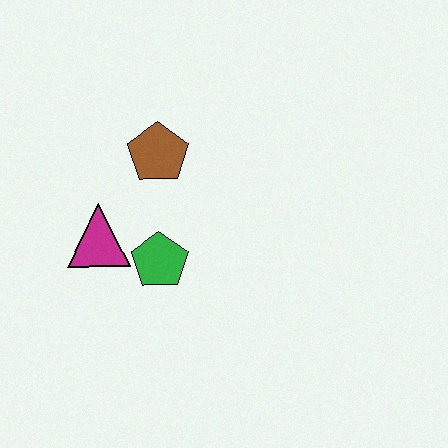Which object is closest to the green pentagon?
The magenta triangle is closest to the green pentagon.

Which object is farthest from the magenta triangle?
The brown pentagon is farthest from the magenta triangle.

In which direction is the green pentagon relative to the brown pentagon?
The green pentagon is below the brown pentagon.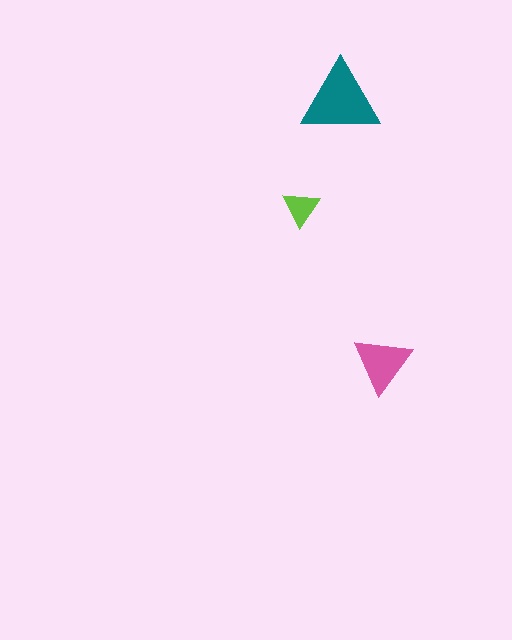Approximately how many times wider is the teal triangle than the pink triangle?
About 1.5 times wider.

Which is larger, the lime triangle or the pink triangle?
The pink one.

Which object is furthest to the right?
The pink triangle is rightmost.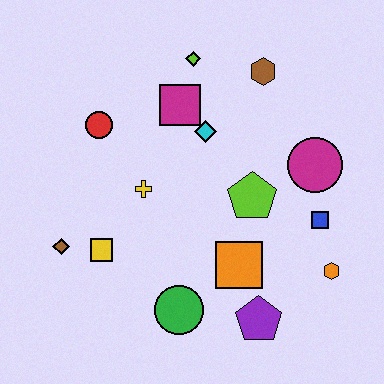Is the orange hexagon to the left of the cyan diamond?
No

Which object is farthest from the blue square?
The brown diamond is farthest from the blue square.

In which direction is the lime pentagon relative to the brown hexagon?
The lime pentagon is below the brown hexagon.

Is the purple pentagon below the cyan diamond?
Yes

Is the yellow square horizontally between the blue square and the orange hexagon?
No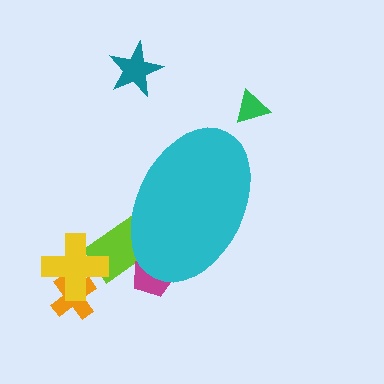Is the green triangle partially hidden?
No, the green triangle is fully visible.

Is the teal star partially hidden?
No, the teal star is fully visible.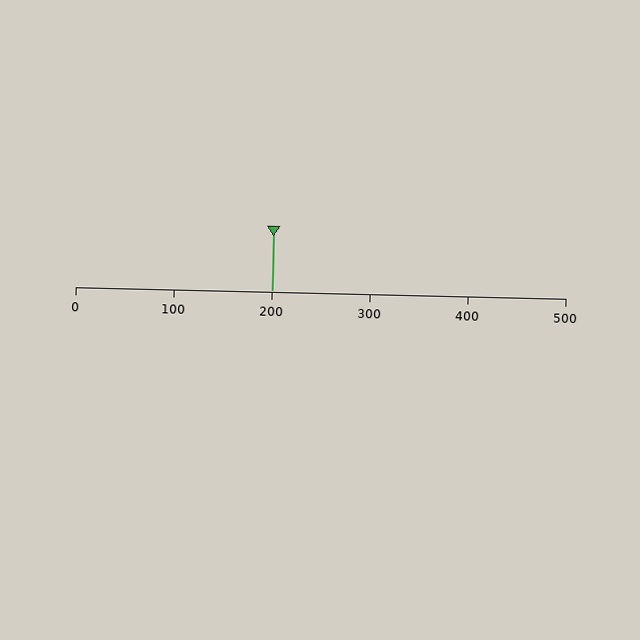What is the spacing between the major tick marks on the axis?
The major ticks are spaced 100 apart.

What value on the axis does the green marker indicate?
The marker indicates approximately 200.